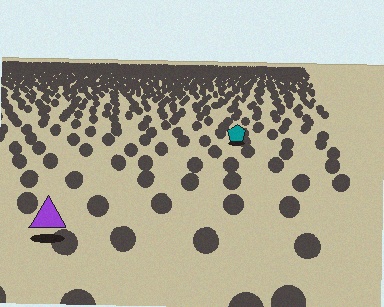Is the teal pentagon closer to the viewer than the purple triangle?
No. The purple triangle is closer — you can tell from the texture gradient: the ground texture is coarser near it.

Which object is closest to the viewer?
The purple triangle is closest. The texture marks near it are larger and more spread out.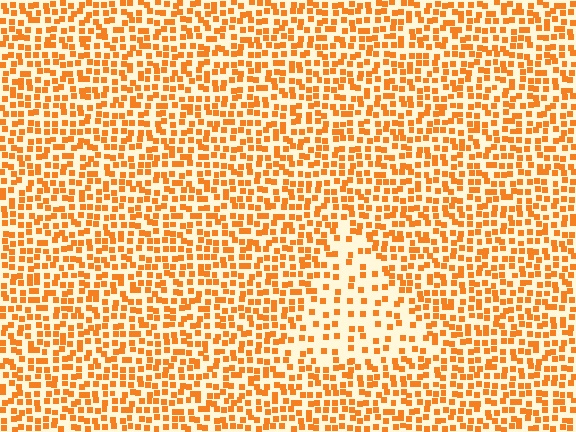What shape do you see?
I see a triangle.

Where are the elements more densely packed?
The elements are more densely packed outside the triangle boundary.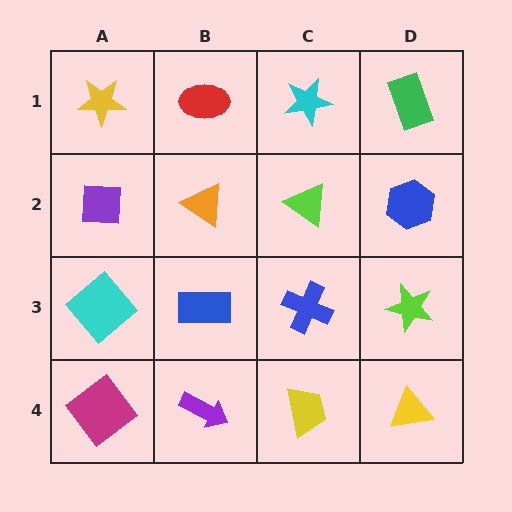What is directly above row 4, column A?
A cyan diamond.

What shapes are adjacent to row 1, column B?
An orange triangle (row 2, column B), a yellow star (row 1, column A), a cyan star (row 1, column C).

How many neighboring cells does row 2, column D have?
3.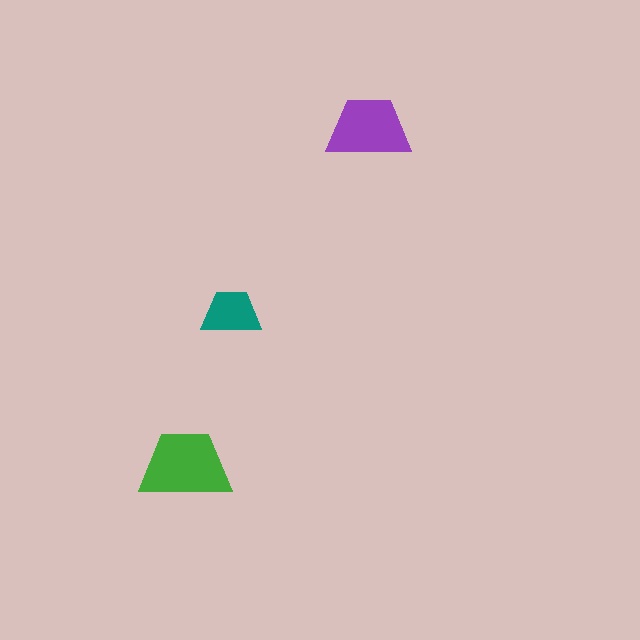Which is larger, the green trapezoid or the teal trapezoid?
The green one.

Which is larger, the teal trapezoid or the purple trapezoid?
The purple one.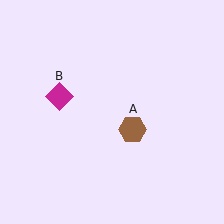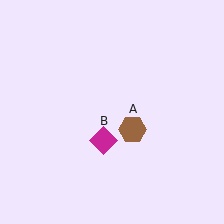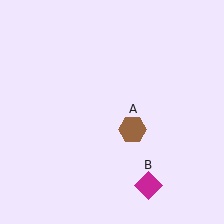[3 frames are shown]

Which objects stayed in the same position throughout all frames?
Brown hexagon (object A) remained stationary.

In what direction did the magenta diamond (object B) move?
The magenta diamond (object B) moved down and to the right.